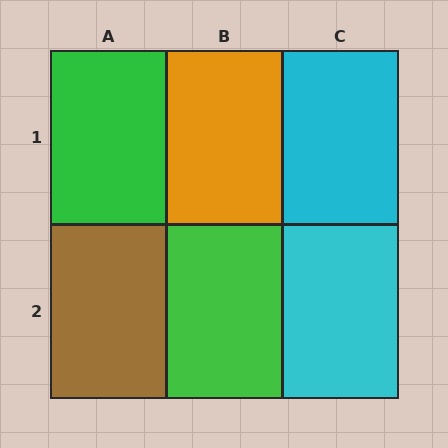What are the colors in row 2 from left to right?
Brown, green, cyan.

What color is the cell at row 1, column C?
Cyan.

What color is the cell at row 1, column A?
Green.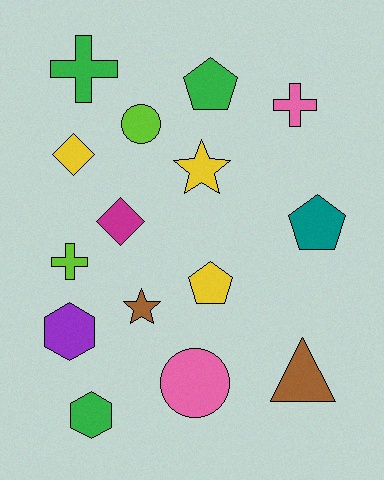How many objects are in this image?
There are 15 objects.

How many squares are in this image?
There are no squares.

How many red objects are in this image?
There are no red objects.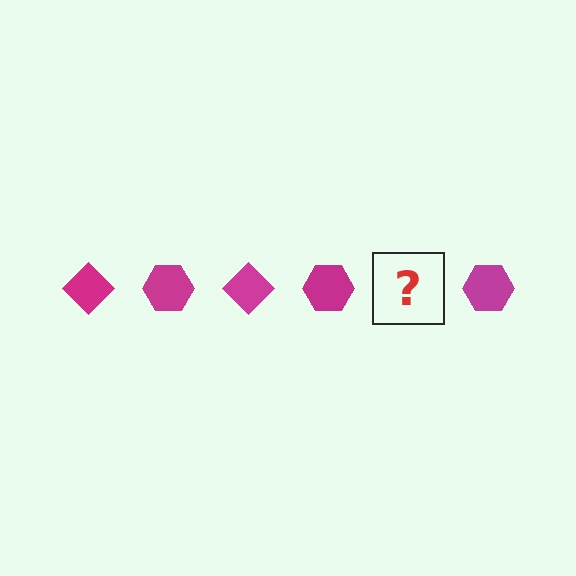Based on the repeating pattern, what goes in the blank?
The blank should be a magenta diamond.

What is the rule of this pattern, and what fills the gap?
The rule is that the pattern cycles through diamond, hexagon shapes in magenta. The gap should be filled with a magenta diamond.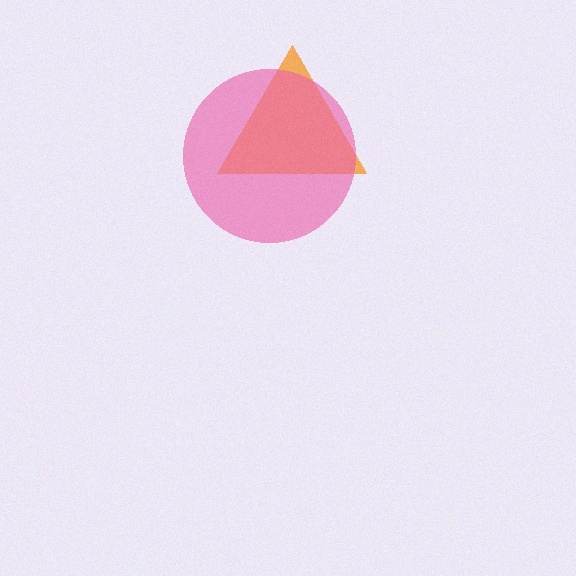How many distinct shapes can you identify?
There are 2 distinct shapes: an orange triangle, a pink circle.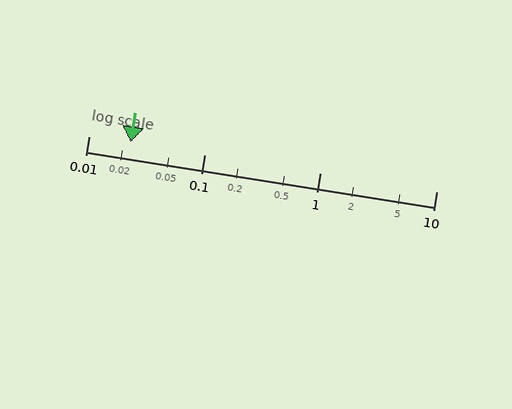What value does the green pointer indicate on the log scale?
The pointer indicates approximately 0.023.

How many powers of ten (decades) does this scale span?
The scale spans 3 decades, from 0.01 to 10.